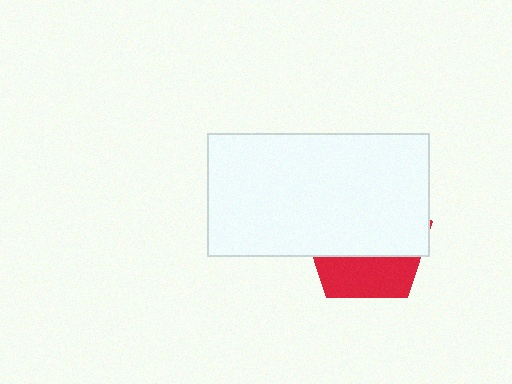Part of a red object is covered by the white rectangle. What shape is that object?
It is a pentagon.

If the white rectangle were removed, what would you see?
You would see the complete red pentagon.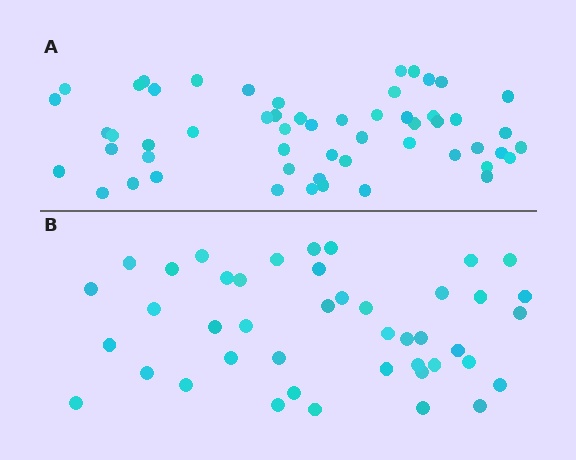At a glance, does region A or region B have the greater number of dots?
Region A (the top region) has more dots.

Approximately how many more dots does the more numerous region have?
Region A has roughly 12 or so more dots than region B.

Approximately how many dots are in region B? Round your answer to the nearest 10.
About 40 dots. (The exact count is 43, which rounds to 40.)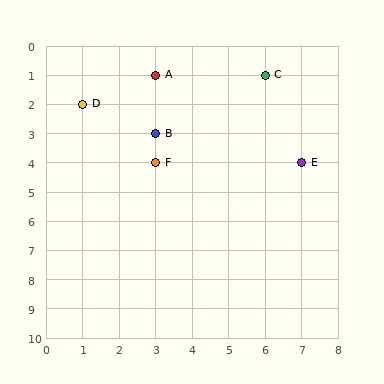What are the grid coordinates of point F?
Point F is at grid coordinates (3, 4).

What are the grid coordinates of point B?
Point B is at grid coordinates (3, 3).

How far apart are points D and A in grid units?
Points D and A are 2 columns and 1 row apart (about 2.2 grid units diagonally).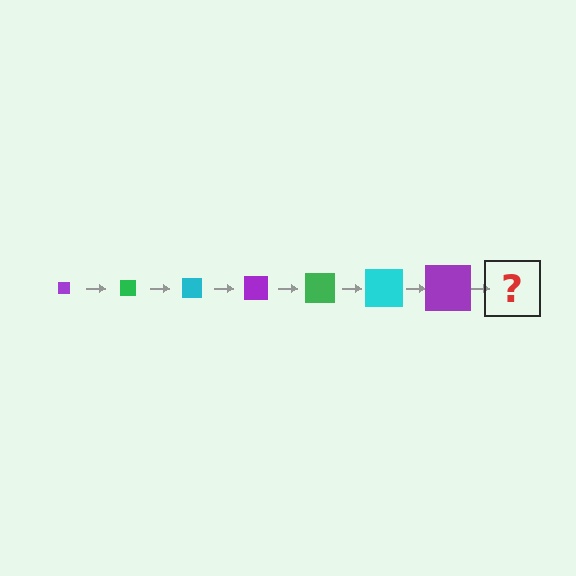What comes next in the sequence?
The next element should be a green square, larger than the previous one.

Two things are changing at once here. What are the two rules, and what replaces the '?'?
The two rules are that the square grows larger each step and the color cycles through purple, green, and cyan. The '?' should be a green square, larger than the previous one.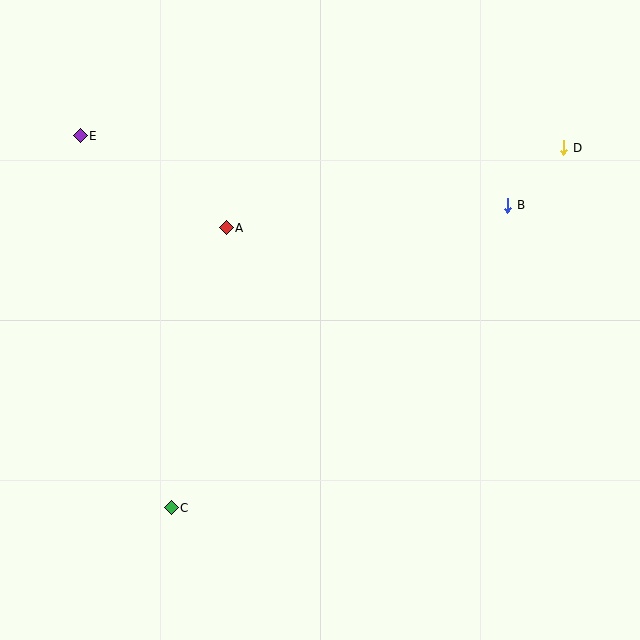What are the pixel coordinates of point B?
Point B is at (508, 205).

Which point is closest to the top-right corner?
Point D is closest to the top-right corner.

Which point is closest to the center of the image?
Point A at (226, 228) is closest to the center.